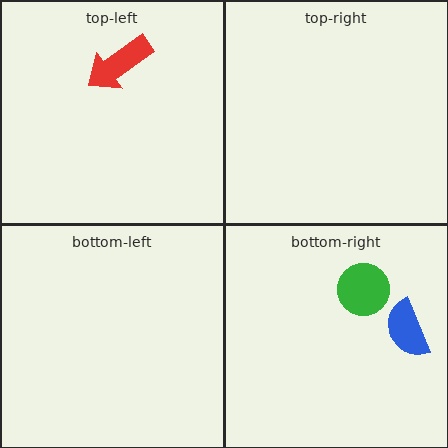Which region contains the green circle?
The bottom-right region.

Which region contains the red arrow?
The top-left region.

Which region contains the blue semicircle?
The bottom-right region.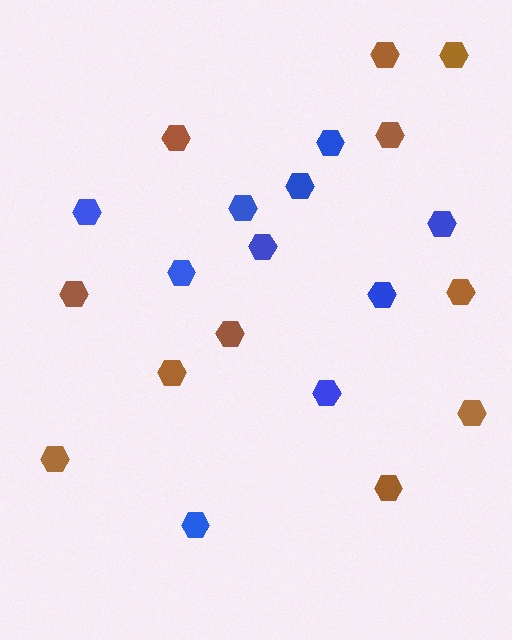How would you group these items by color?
There are 2 groups: one group of blue hexagons (10) and one group of brown hexagons (11).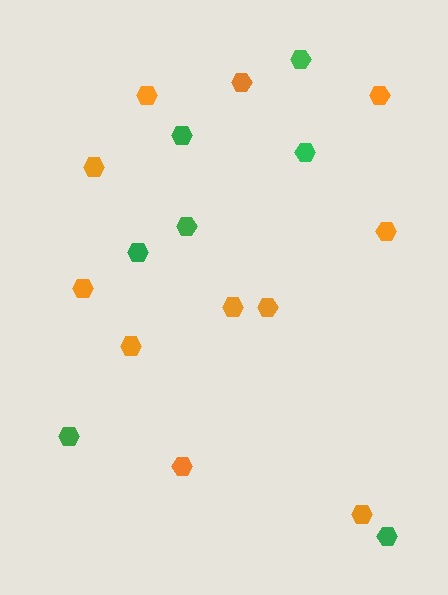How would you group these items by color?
There are 2 groups: one group of orange hexagons (11) and one group of green hexagons (7).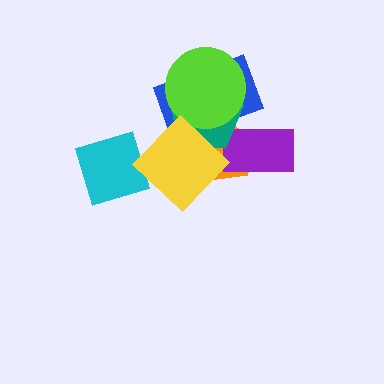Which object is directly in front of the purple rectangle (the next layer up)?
The blue rectangle is directly in front of the purple rectangle.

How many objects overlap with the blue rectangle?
5 objects overlap with the blue rectangle.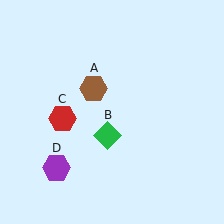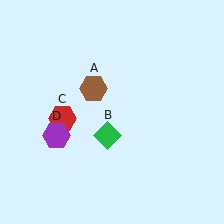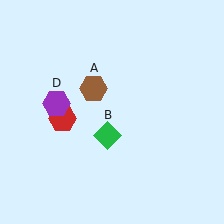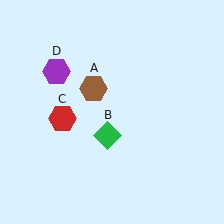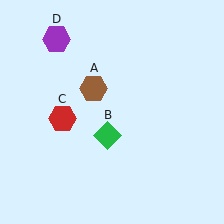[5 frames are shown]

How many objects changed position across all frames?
1 object changed position: purple hexagon (object D).